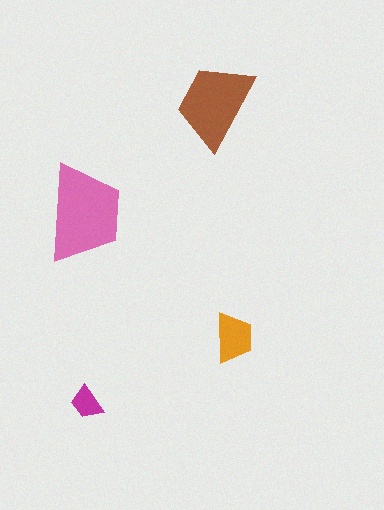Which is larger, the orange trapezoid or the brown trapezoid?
The brown one.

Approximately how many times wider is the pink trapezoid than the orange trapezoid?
About 2 times wider.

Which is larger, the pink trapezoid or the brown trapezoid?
The pink one.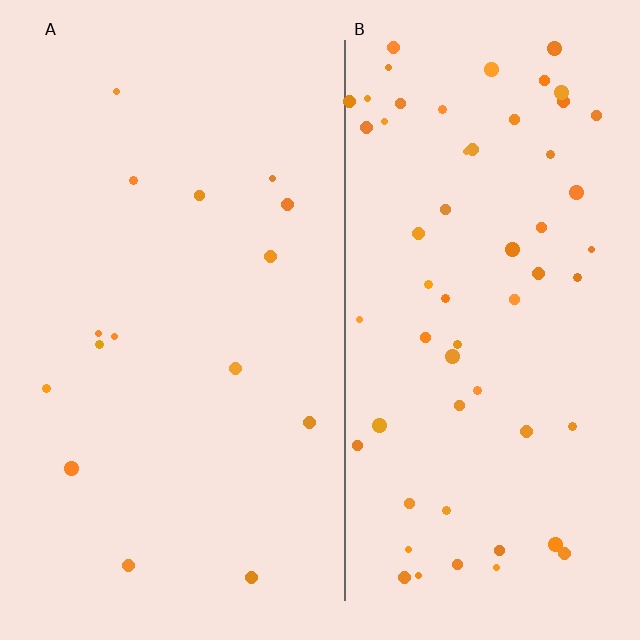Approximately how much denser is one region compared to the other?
Approximately 3.9× — region B over region A.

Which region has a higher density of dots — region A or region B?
B (the right).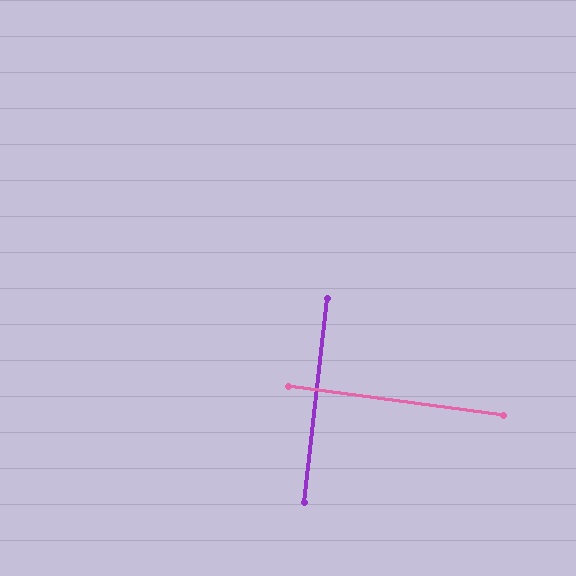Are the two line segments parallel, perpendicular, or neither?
Perpendicular — they meet at approximately 89°.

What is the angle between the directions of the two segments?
Approximately 89 degrees.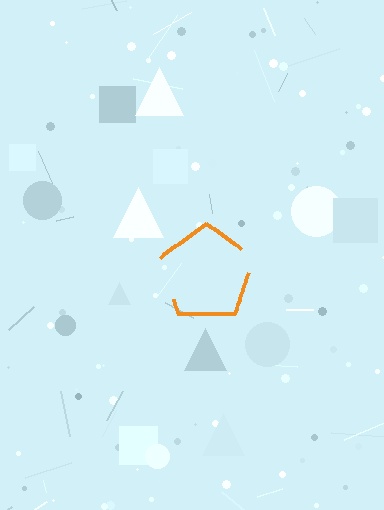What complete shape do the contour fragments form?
The contour fragments form a pentagon.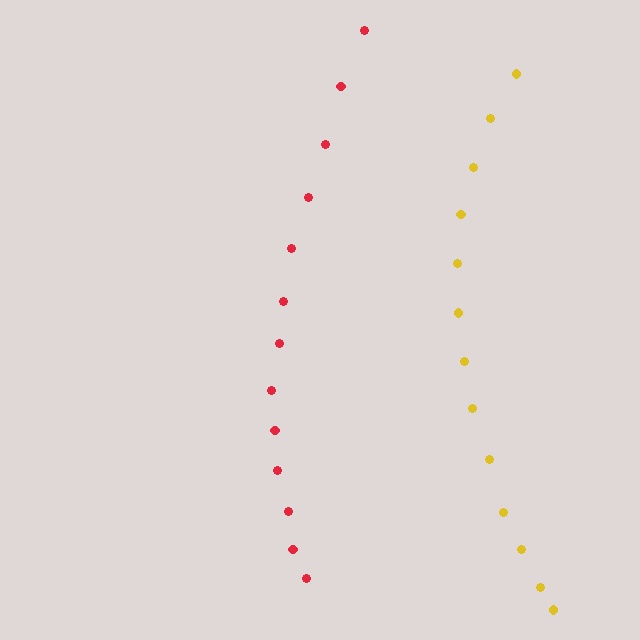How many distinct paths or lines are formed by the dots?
There are 2 distinct paths.